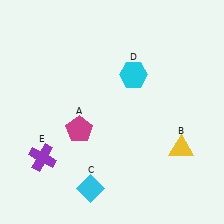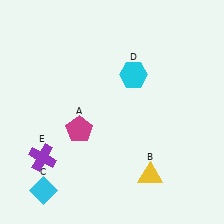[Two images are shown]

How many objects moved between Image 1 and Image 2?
2 objects moved between the two images.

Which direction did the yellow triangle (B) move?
The yellow triangle (B) moved left.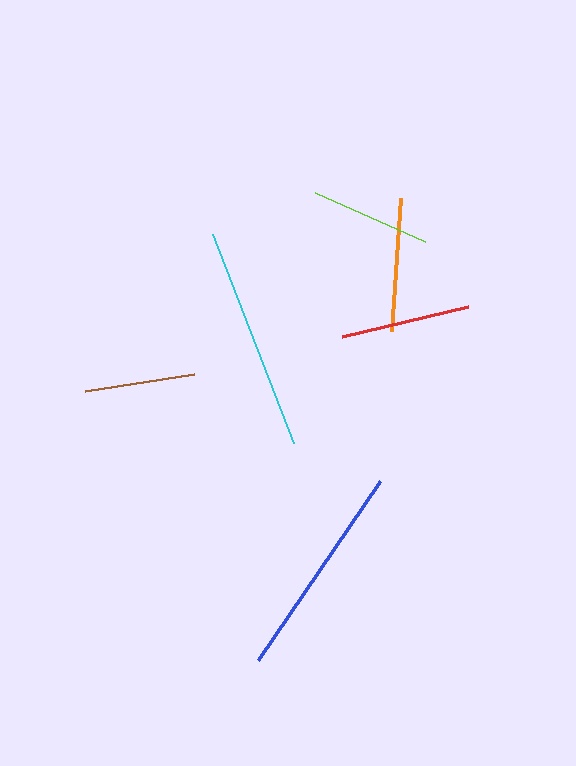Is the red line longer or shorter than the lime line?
The red line is longer than the lime line.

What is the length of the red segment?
The red segment is approximately 130 pixels long.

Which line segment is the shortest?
The brown line is the shortest at approximately 110 pixels.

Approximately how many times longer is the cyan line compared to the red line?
The cyan line is approximately 1.7 times the length of the red line.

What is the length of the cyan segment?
The cyan segment is approximately 224 pixels long.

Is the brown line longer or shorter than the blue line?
The blue line is longer than the brown line.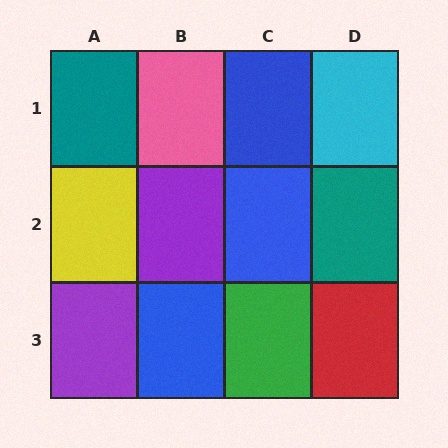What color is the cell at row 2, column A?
Yellow.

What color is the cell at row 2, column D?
Teal.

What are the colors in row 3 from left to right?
Purple, blue, green, red.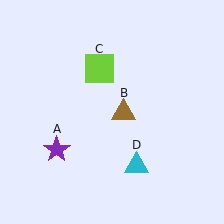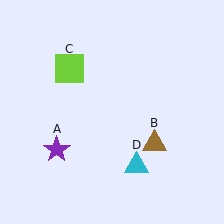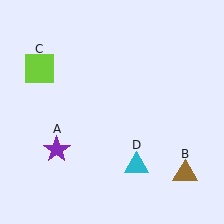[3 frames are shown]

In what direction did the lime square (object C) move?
The lime square (object C) moved left.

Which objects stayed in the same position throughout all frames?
Purple star (object A) and cyan triangle (object D) remained stationary.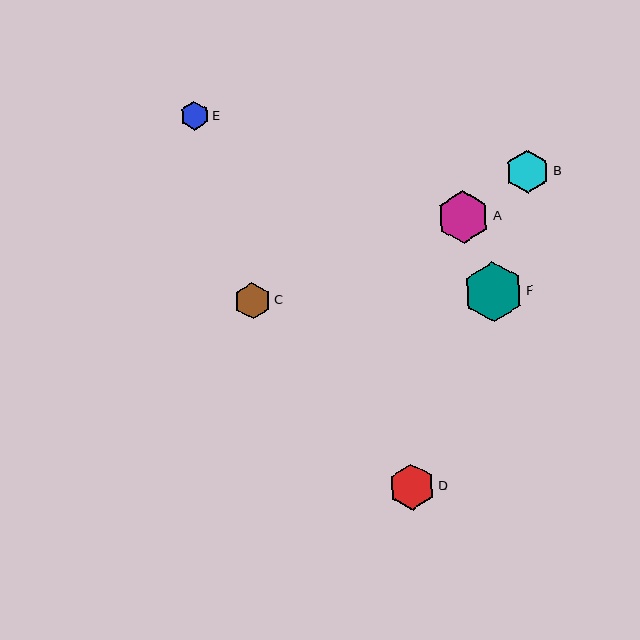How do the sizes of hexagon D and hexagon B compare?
Hexagon D and hexagon B are approximately the same size.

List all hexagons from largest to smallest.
From largest to smallest: F, A, D, B, C, E.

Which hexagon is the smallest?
Hexagon E is the smallest with a size of approximately 29 pixels.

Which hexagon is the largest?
Hexagon F is the largest with a size of approximately 60 pixels.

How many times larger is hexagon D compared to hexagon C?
Hexagon D is approximately 1.3 times the size of hexagon C.